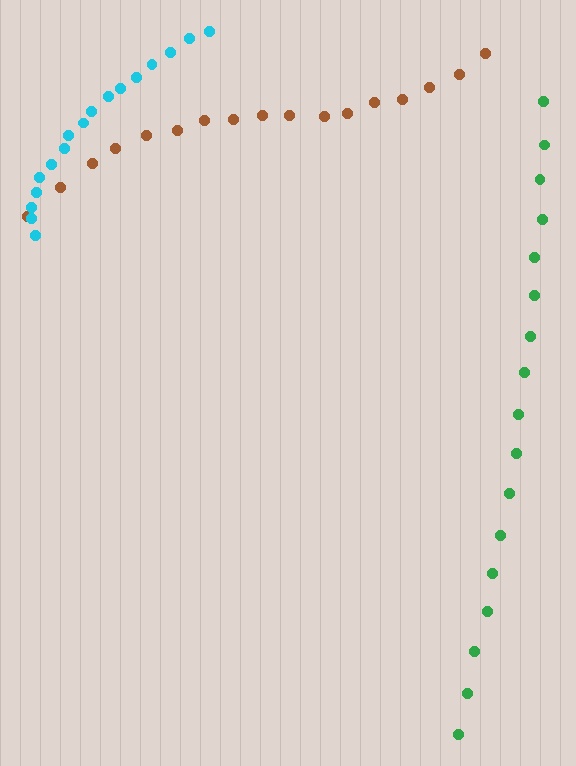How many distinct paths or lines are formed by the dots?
There are 3 distinct paths.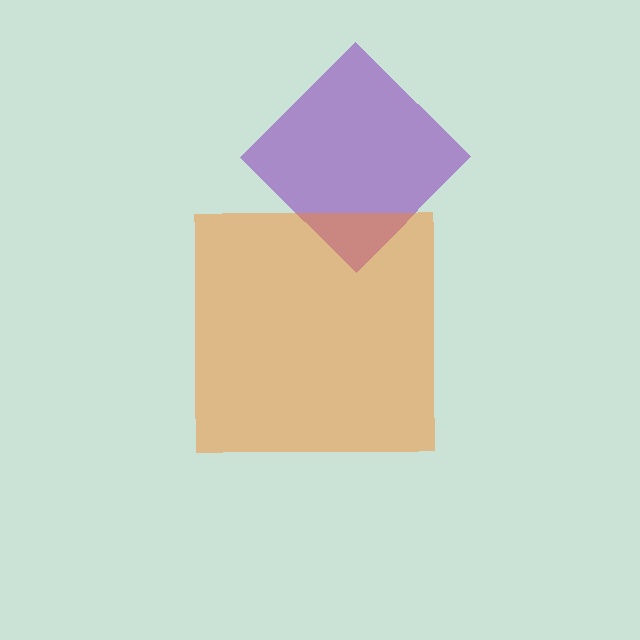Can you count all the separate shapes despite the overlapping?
Yes, there are 2 separate shapes.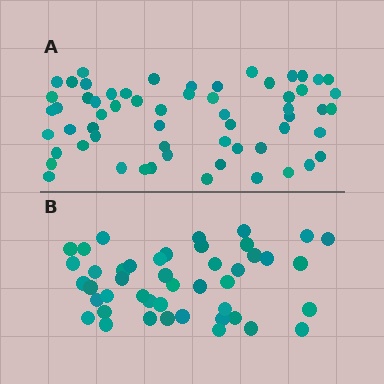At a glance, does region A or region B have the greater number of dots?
Region A (the top region) has more dots.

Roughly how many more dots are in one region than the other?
Region A has approximately 15 more dots than region B.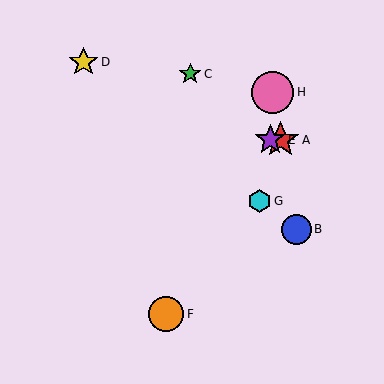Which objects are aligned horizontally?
Objects A, E are aligned horizontally.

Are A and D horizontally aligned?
No, A is at y≈140 and D is at y≈62.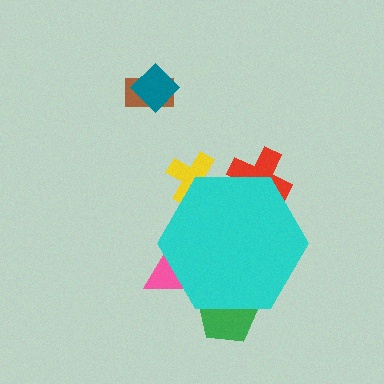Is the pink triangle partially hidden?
Yes, the pink triangle is partially hidden behind the cyan hexagon.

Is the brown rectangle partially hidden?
No, the brown rectangle is fully visible.